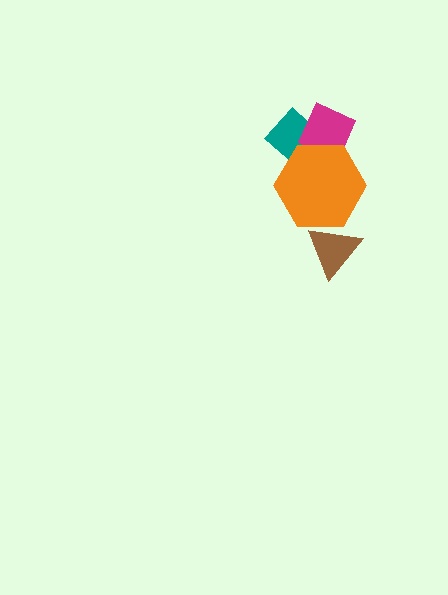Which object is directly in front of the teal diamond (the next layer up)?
The magenta diamond is directly in front of the teal diamond.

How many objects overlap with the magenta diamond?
2 objects overlap with the magenta diamond.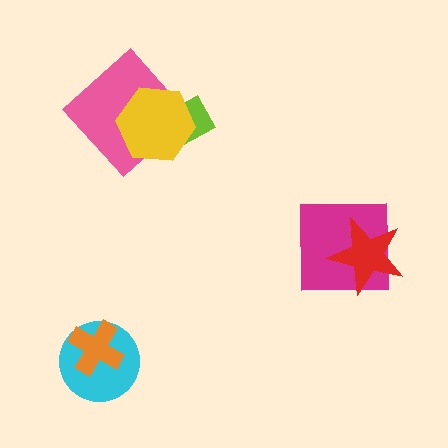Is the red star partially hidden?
No, no other shape covers it.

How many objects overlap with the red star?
1 object overlaps with the red star.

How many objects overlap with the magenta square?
1 object overlaps with the magenta square.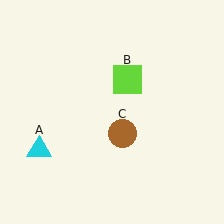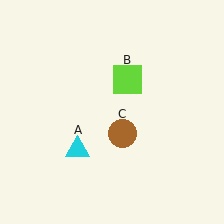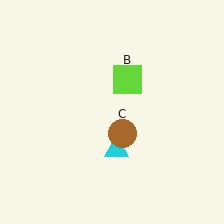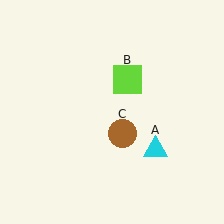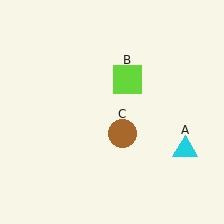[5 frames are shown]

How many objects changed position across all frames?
1 object changed position: cyan triangle (object A).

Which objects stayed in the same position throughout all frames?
Lime square (object B) and brown circle (object C) remained stationary.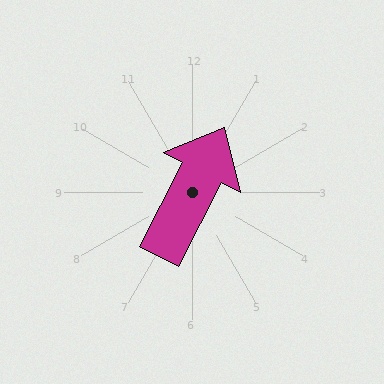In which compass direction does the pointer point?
Northeast.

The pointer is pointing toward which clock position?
Roughly 1 o'clock.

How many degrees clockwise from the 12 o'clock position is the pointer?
Approximately 27 degrees.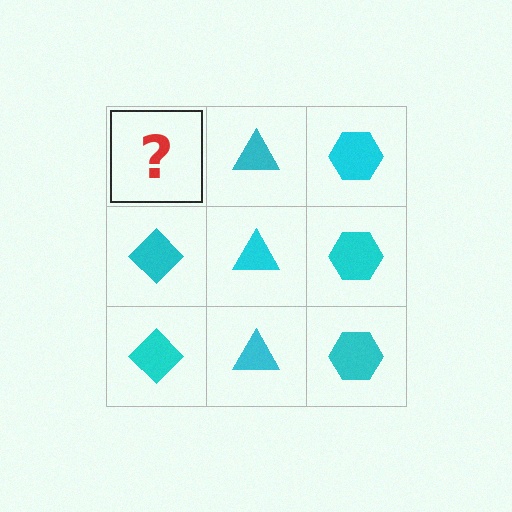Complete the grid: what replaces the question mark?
The question mark should be replaced with a cyan diamond.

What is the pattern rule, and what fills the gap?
The rule is that each column has a consistent shape. The gap should be filled with a cyan diamond.